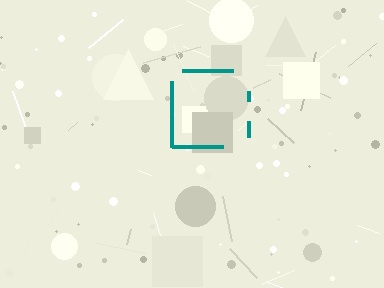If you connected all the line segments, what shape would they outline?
They would outline a square.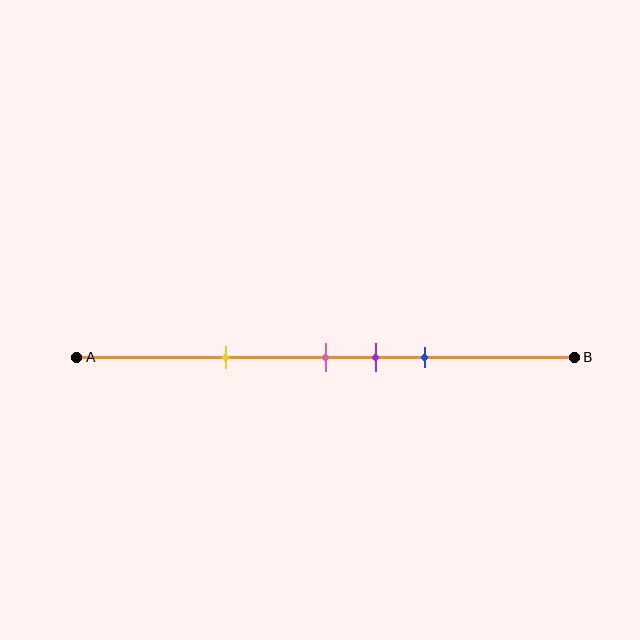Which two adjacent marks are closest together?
The pink and purple marks are the closest adjacent pair.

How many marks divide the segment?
There are 4 marks dividing the segment.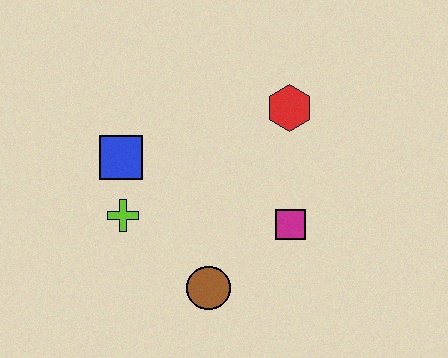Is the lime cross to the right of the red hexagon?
No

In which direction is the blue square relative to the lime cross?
The blue square is above the lime cross.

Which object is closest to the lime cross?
The blue square is closest to the lime cross.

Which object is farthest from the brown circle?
The red hexagon is farthest from the brown circle.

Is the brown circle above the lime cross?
No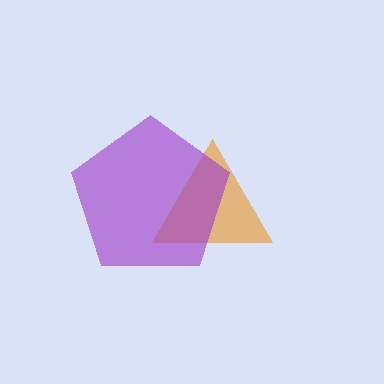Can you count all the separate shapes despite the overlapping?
Yes, there are 2 separate shapes.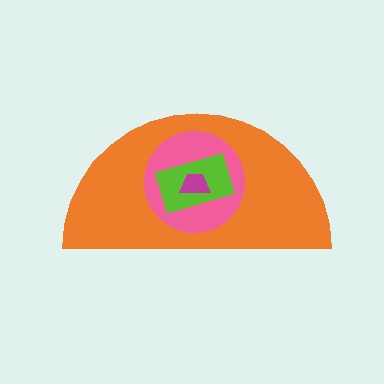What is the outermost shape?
The orange semicircle.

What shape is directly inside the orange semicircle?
The pink circle.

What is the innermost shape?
The magenta trapezoid.